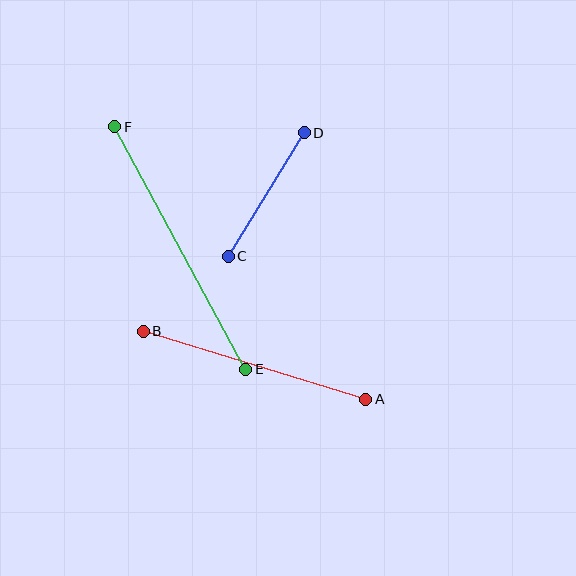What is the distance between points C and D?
The distance is approximately 145 pixels.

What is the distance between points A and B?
The distance is approximately 233 pixels.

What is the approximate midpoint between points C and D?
The midpoint is at approximately (266, 194) pixels.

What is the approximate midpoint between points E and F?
The midpoint is at approximately (180, 248) pixels.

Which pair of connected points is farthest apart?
Points E and F are farthest apart.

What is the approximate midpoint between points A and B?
The midpoint is at approximately (254, 365) pixels.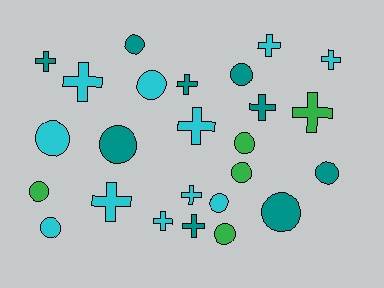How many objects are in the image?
There are 25 objects.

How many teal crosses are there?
There are 4 teal crosses.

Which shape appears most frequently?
Circle, with 13 objects.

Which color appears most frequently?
Cyan, with 11 objects.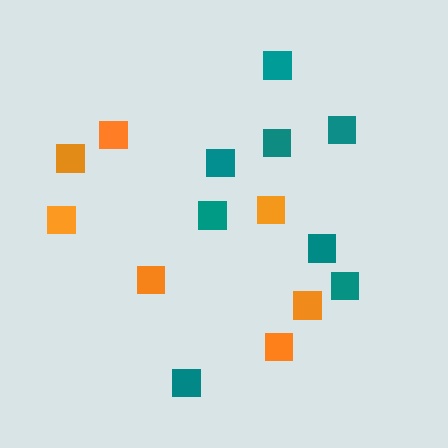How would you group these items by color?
There are 2 groups: one group of orange squares (7) and one group of teal squares (8).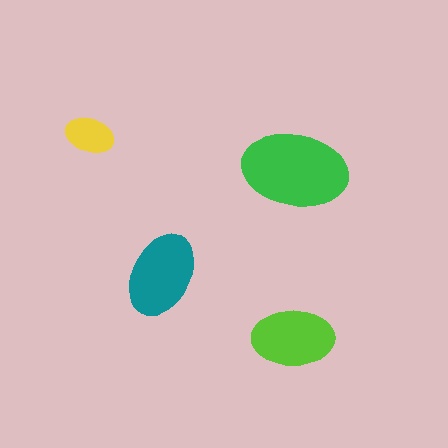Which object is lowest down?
The lime ellipse is bottommost.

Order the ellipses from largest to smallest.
the green one, the teal one, the lime one, the yellow one.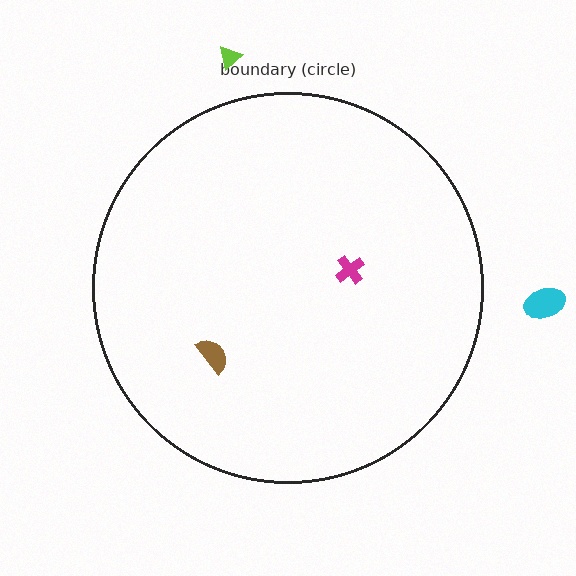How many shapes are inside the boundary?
2 inside, 2 outside.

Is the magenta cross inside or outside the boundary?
Inside.